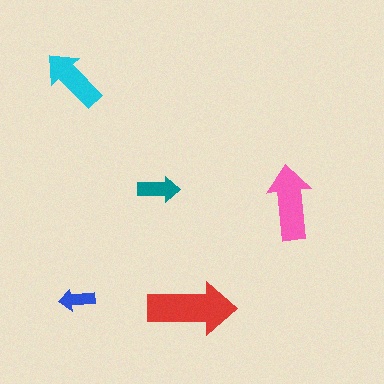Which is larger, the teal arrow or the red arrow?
The red one.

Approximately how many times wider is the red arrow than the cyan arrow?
About 1.5 times wider.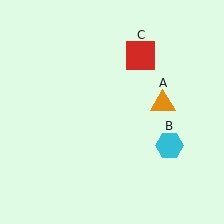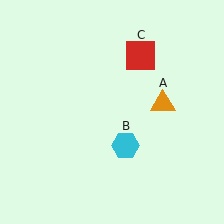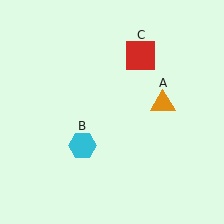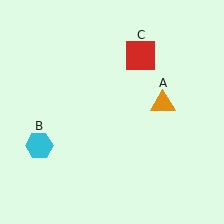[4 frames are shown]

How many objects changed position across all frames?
1 object changed position: cyan hexagon (object B).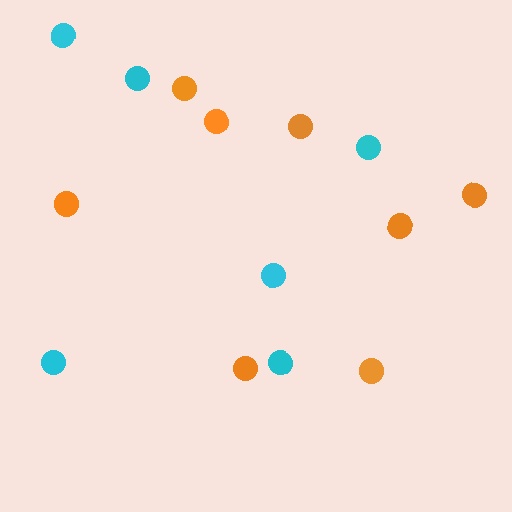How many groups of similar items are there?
There are 2 groups: one group of orange circles (8) and one group of cyan circles (6).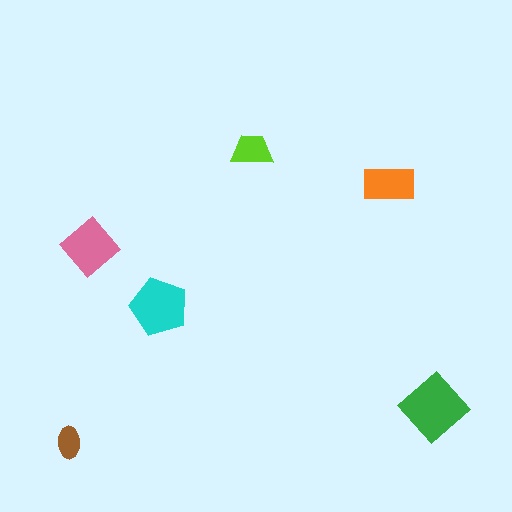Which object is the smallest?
The brown ellipse.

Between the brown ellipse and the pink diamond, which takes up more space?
The pink diamond.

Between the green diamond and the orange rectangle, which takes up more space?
The green diamond.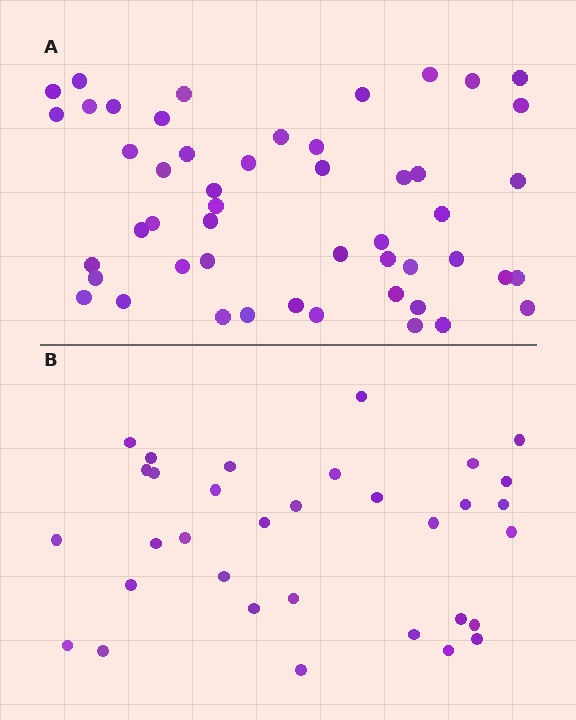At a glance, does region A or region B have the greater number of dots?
Region A (the top region) has more dots.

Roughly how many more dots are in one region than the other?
Region A has approximately 15 more dots than region B.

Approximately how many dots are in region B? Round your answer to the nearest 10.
About 30 dots. (The exact count is 33, which rounds to 30.)